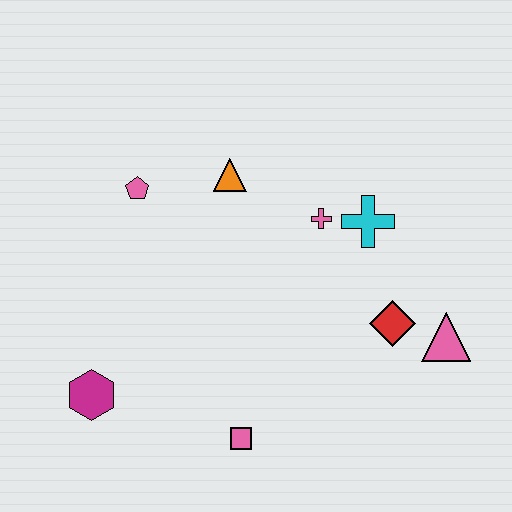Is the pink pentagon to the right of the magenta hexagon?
Yes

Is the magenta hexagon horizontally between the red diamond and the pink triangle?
No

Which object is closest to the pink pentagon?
The orange triangle is closest to the pink pentagon.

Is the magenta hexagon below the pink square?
No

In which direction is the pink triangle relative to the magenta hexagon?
The pink triangle is to the right of the magenta hexagon.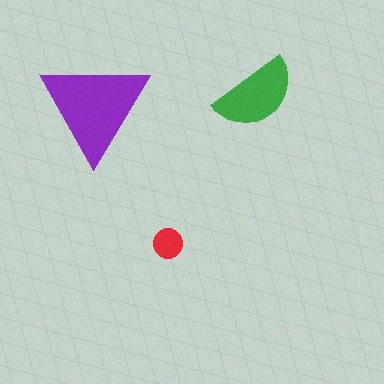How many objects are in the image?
There are 3 objects in the image.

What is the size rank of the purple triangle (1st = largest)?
1st.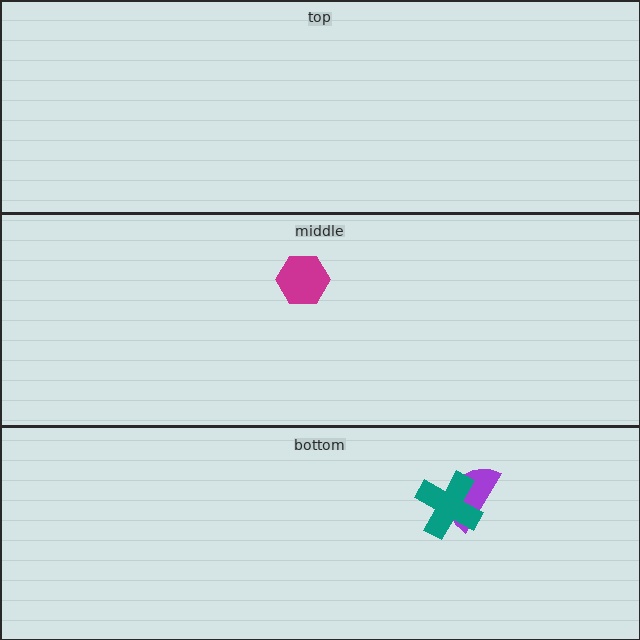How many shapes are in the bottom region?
2.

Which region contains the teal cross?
The bottom region.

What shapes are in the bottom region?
The purple semicircle, the teal cross.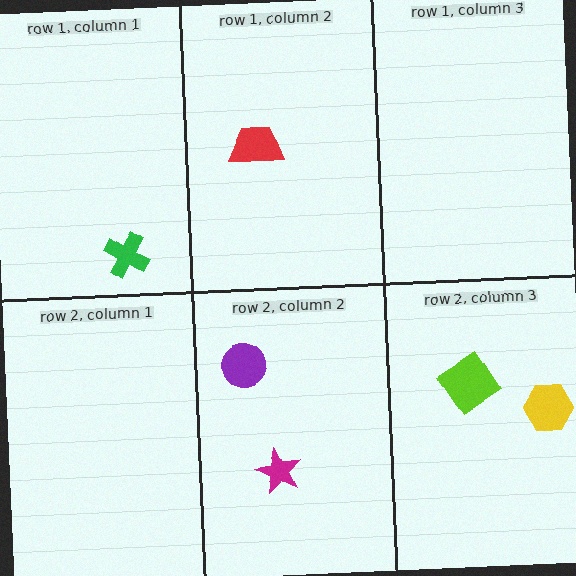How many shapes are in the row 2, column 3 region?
2.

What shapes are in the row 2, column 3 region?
The lime diamond, the yellow hexagon.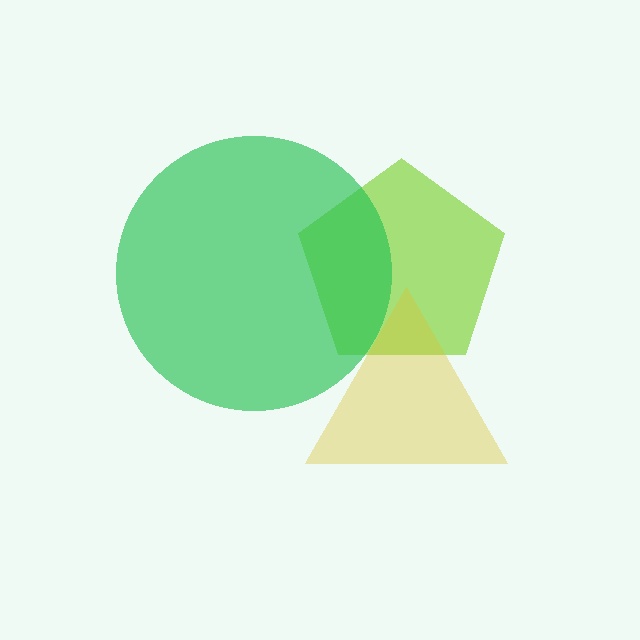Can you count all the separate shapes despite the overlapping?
Yes, there are 3 separate shapes.